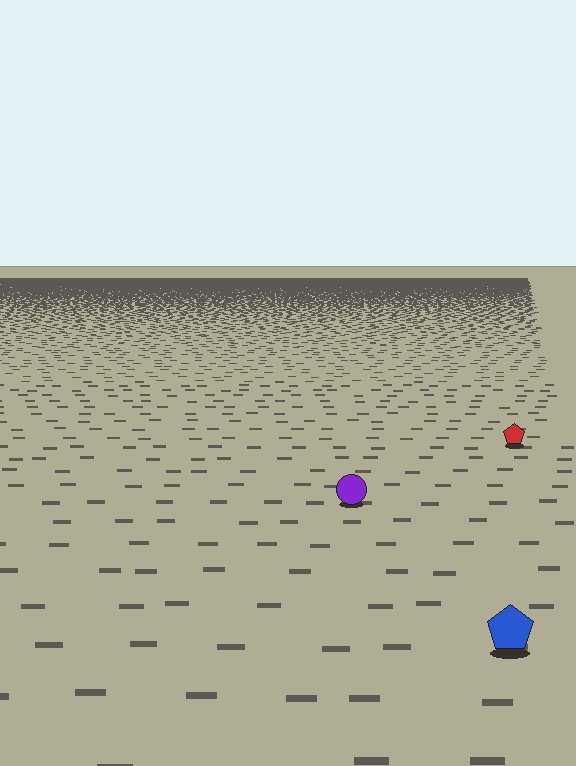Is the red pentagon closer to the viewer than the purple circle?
No. The purple circle is closer — you can tell from the texture gradient: the ground texture is coarser near it.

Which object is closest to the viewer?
The blue pentagon is closest. The texture marks near it are larger and more spread out.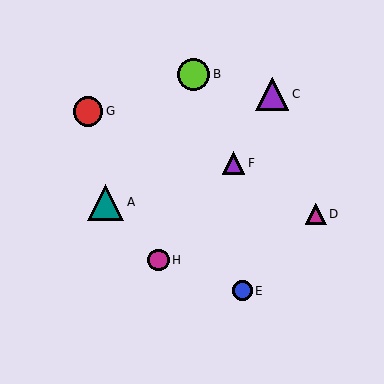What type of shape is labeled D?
Shape D is a magenta triangle.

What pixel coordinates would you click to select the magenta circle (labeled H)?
Click at (159, 260) to select the magenta circle H.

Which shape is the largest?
The teal triangle (labeled A) is the largest.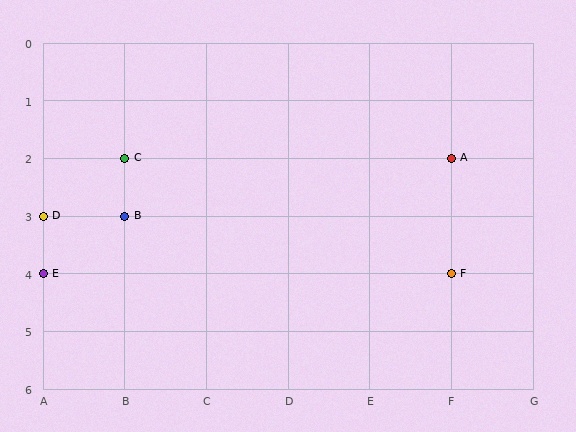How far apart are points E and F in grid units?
Points E and F are 5 columns apart.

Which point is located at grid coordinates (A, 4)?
Point E is at (A, 4).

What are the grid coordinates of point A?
Point A is at grid coordinates (F, 2).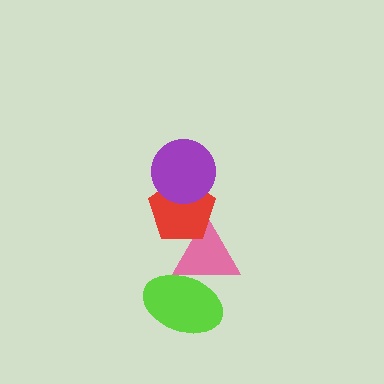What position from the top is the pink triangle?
The pink triangle is 3rd from the top.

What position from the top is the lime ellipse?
The lime ellipse is 4th from the top.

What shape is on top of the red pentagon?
The purple circle is on top of the red pentagon.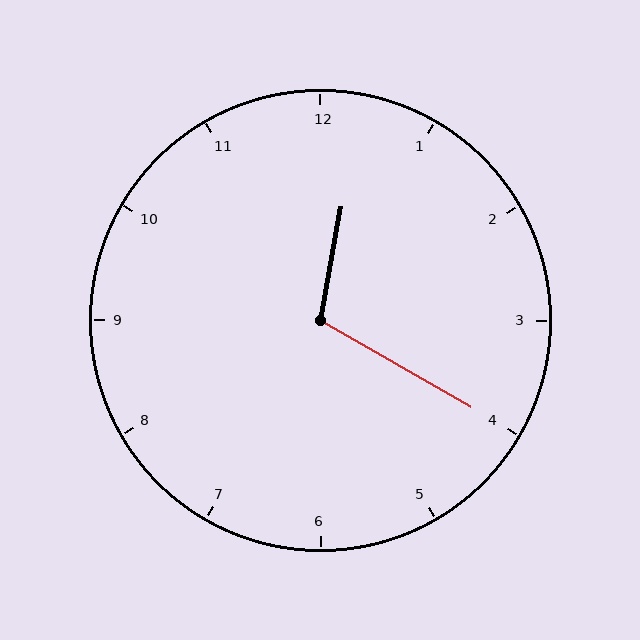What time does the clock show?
12:20.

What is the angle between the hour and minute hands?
Approximately 110 degrees.